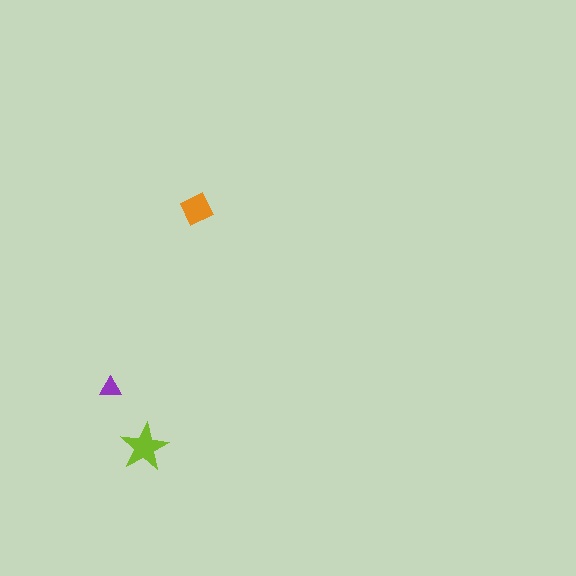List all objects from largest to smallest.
The lime star, the orange diamond, the purple triangle.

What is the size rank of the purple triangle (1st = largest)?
3rd.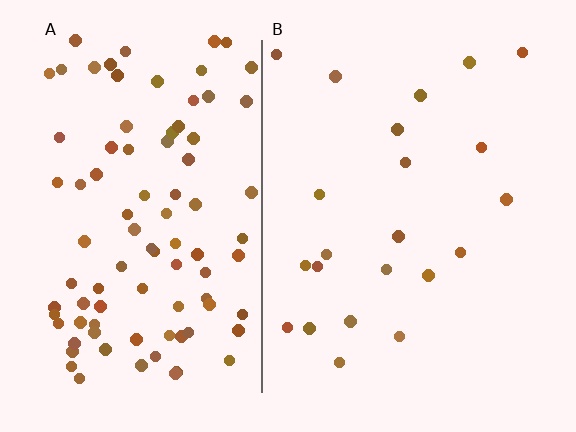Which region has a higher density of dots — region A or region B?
A (the left).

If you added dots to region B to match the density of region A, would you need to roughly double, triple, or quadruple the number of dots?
Approximately quadruple.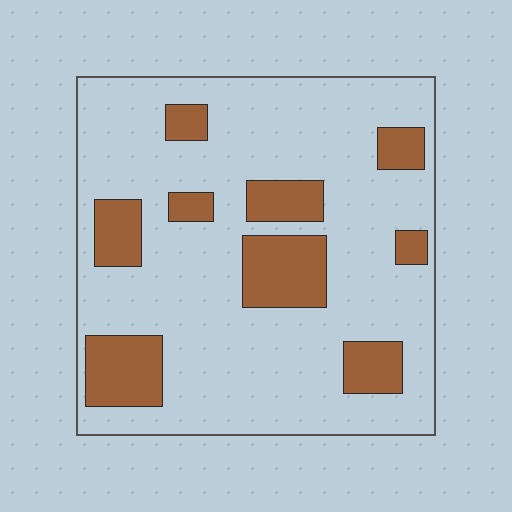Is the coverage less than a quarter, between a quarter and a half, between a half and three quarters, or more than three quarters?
Less than a quarter.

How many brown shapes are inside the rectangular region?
9.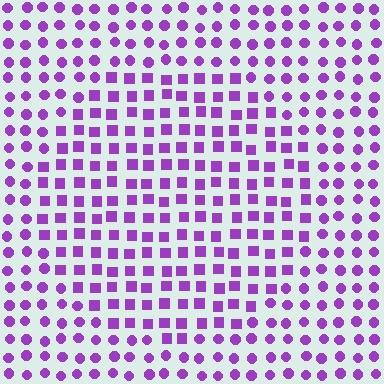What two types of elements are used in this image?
The image uses squares inside the circle region and circles outside it.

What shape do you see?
I see a circle.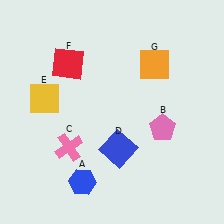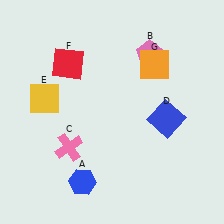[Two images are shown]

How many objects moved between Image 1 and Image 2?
2 objects moved between the two images.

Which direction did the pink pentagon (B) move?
The pink pentagon (B) moved up.